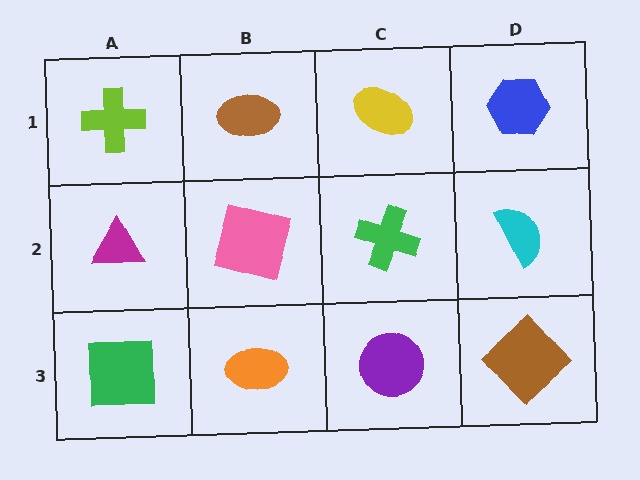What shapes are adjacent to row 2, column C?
A yellow ellipse (row 1, column C), a purple circle (row 3, column C), a pink square (row 2, column B), a cyan semicircle (row 2, column D).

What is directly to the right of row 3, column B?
A purple circle.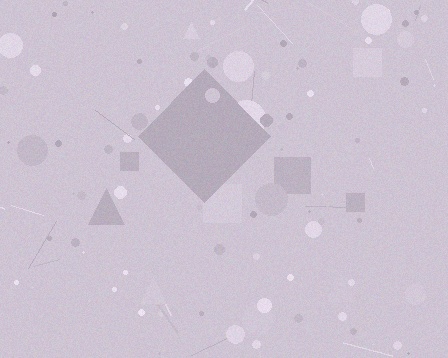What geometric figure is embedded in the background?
A diamond is embedded in the background.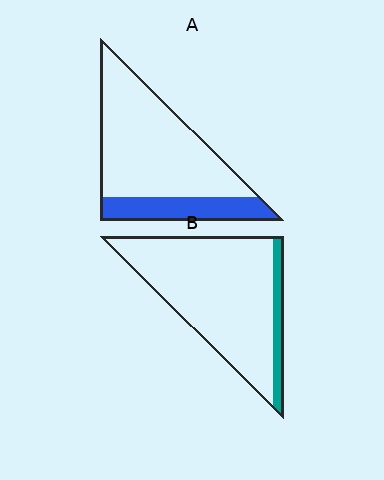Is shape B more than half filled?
No.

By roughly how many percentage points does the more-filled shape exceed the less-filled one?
By roughly 15 percentage points (A over B).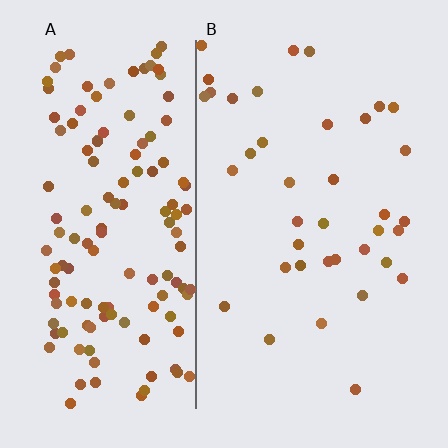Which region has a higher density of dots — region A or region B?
A (the left).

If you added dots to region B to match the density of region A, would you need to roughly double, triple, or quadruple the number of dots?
Approximately quadruple.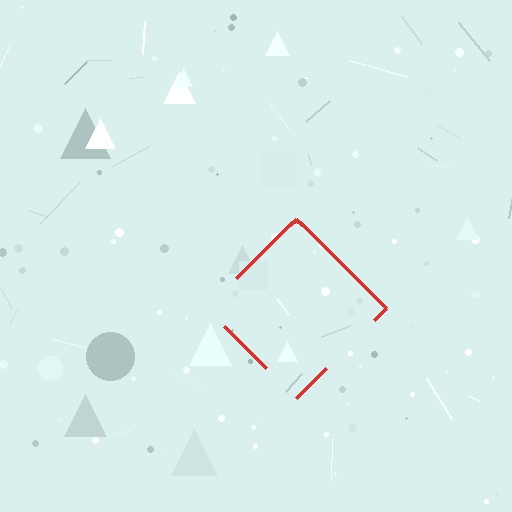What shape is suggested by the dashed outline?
The dashed outline suggests a diamond.